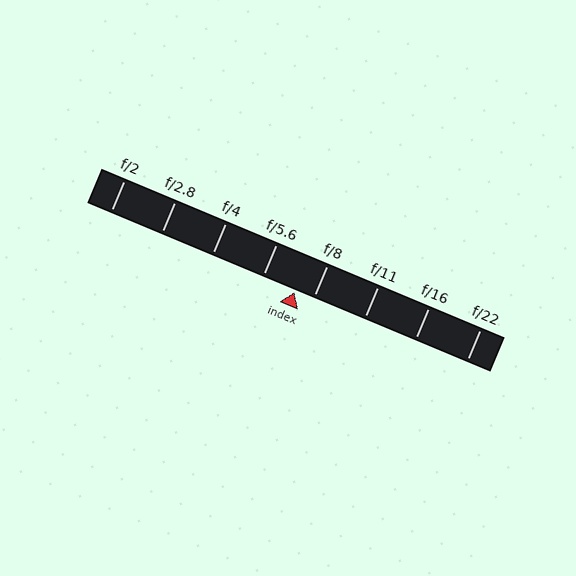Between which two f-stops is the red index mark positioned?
The index mark is between f/5.6 and f/8.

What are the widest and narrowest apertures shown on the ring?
The widest aperture shown is f/2 and the narrowest is f/22.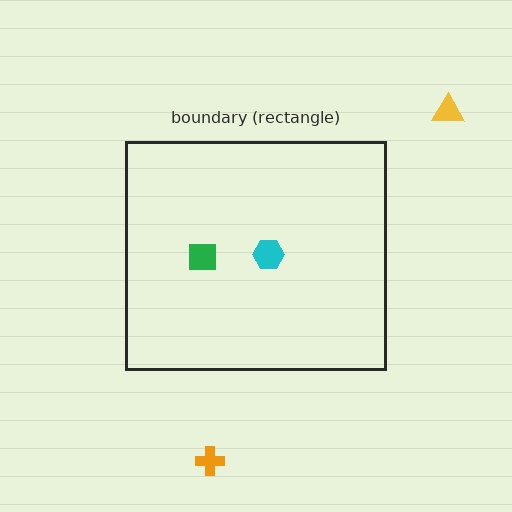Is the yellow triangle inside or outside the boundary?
Outside.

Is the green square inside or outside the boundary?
Inside.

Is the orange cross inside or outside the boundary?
Outside.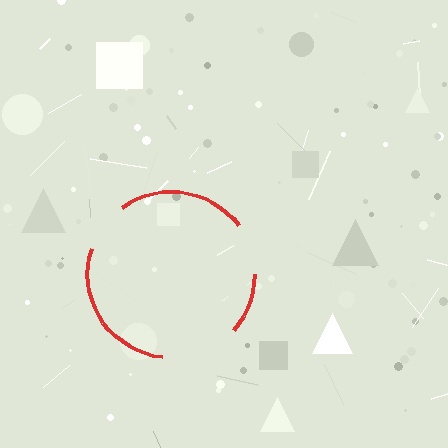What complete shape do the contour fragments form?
The contour fragments form a circle.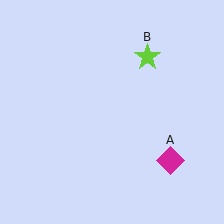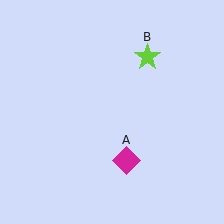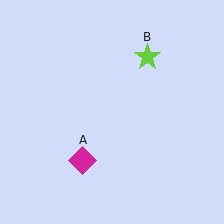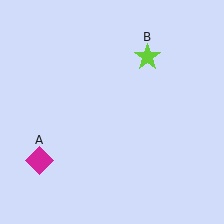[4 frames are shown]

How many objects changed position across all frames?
1 object changed position: magenta diamond (object A).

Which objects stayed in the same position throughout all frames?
Lime star (object B) remained stationary.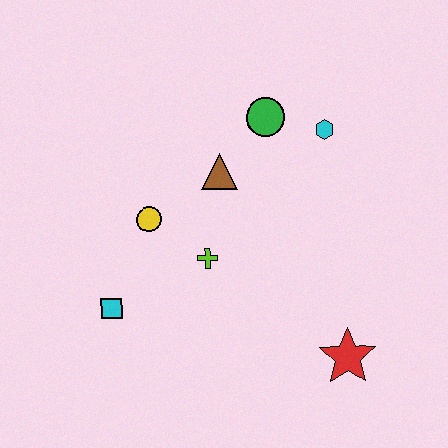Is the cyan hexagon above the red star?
Yes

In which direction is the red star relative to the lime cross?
The red star is to the right of the lime cross.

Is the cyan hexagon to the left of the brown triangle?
No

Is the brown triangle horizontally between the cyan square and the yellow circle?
No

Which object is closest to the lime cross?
The yellow circle is closest to the lime cross.